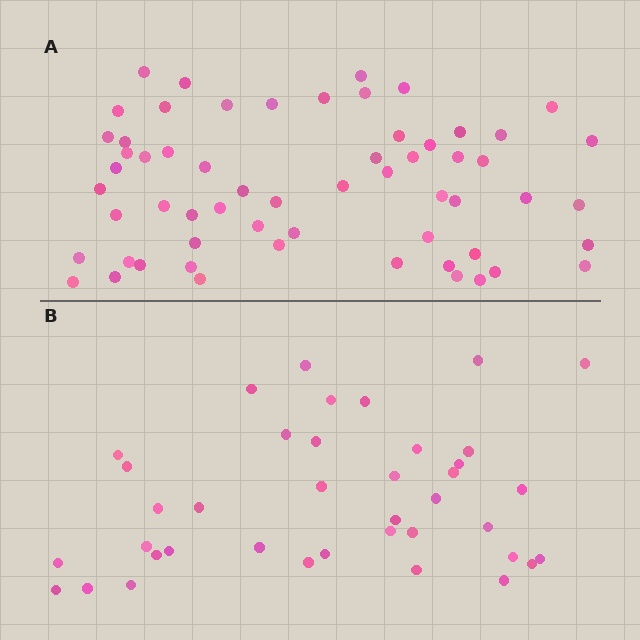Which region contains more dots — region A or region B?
Region A (the top region) has more dots.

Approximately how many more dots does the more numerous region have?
Region A has approximately 20 more dots than region B.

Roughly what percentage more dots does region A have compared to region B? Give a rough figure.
About 55% more.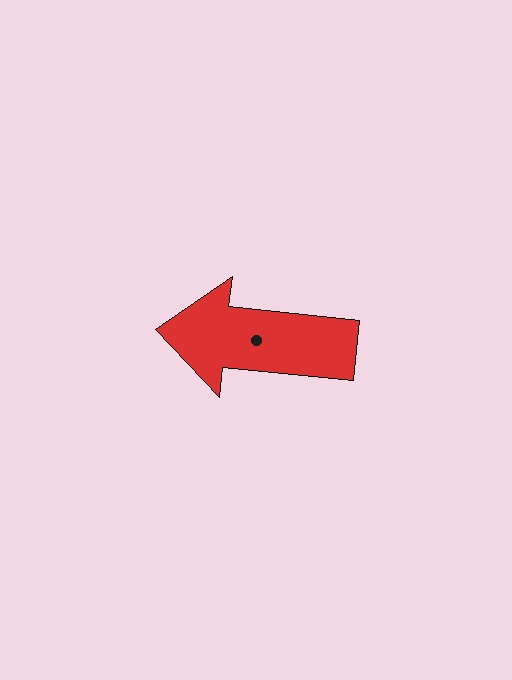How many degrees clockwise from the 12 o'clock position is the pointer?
Approximately 276 degrees.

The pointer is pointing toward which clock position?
Roughly 9 o'clock.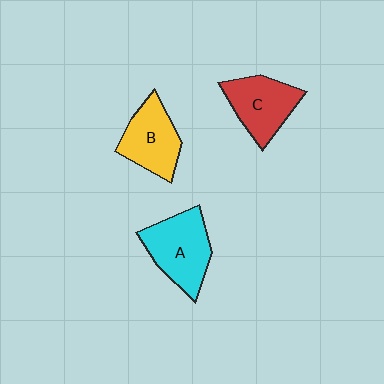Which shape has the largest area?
Shape A (cyan).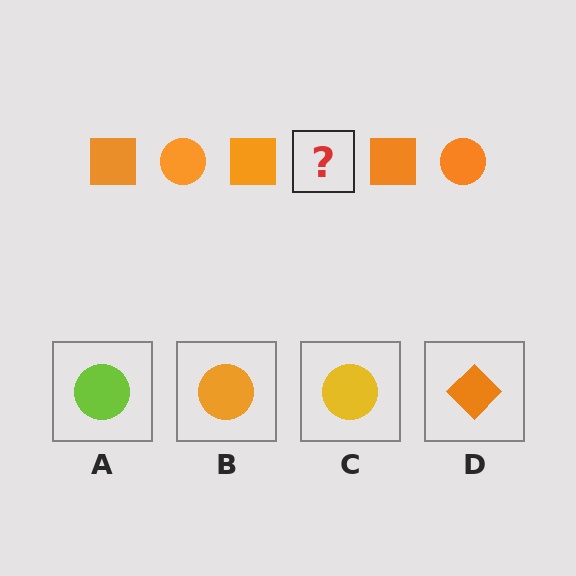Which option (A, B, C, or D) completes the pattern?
B.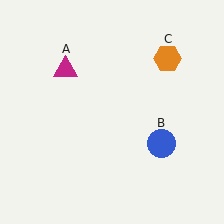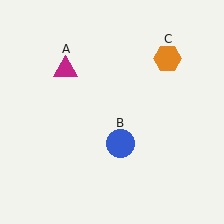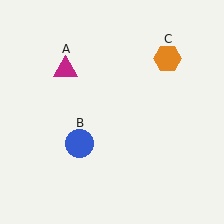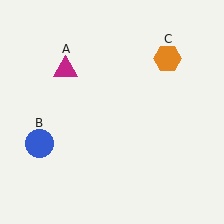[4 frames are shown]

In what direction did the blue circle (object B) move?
The blue circle (object B) moved left.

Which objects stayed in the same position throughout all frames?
Magenta triangle (object A) and orange hexagon (object C) remained stationary.